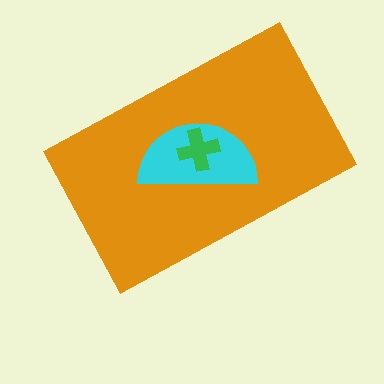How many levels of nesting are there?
3.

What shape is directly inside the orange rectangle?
The cyan semicircle.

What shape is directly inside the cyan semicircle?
The green cross.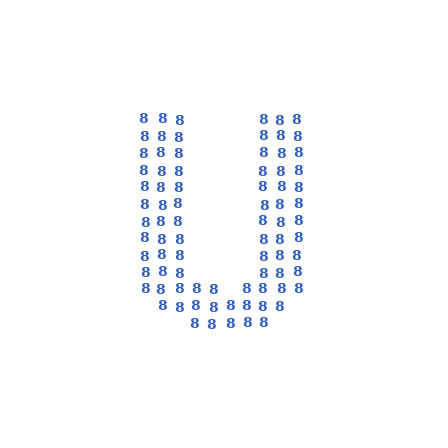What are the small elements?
The small elements are digit 8's.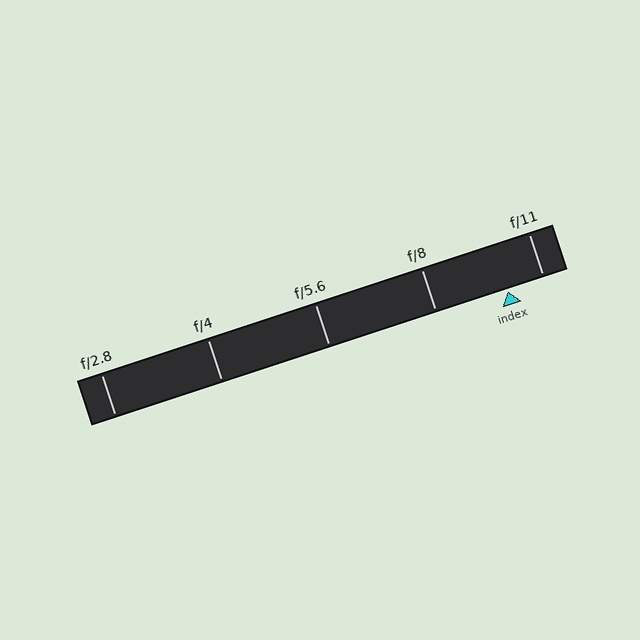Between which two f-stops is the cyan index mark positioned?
The index mark is between f/8 and f/11.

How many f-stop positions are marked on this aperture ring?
There are 5 f-stop positions marked.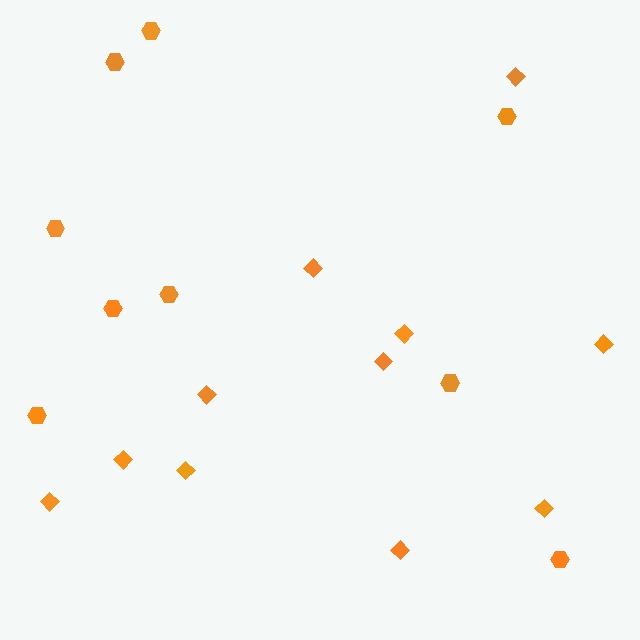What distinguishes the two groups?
There are 2 groups: one group of hexagons (9) and one group of diamonds (11).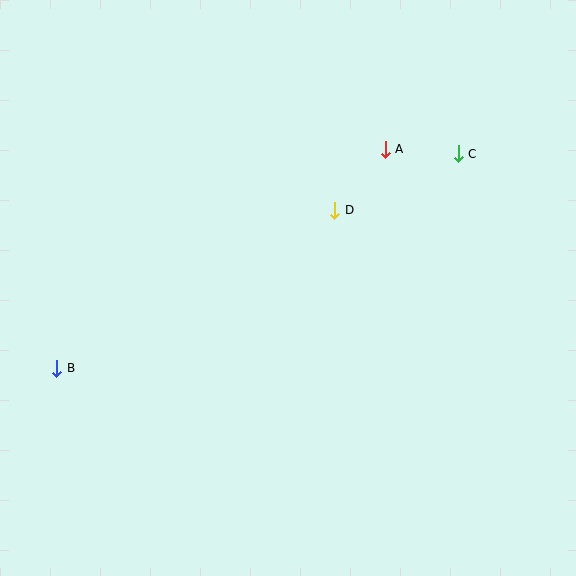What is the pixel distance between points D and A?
The distance between D and A is 79 pixels.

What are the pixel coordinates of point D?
Point D is at (335, 210).